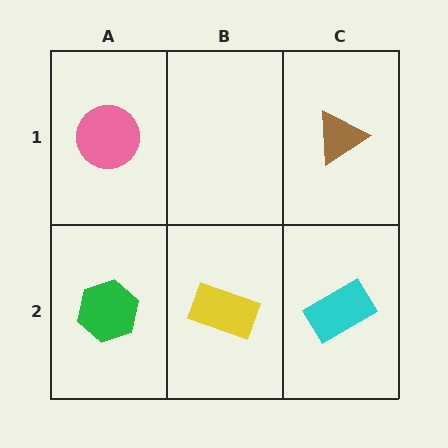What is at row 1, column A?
A pink circle.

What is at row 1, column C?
A brown triangle.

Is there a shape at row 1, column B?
No, that cell is empty.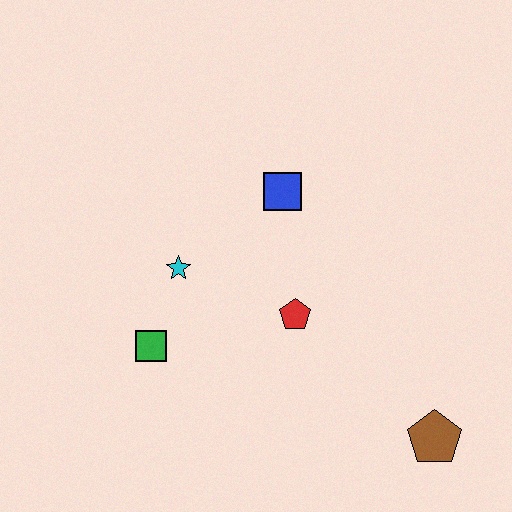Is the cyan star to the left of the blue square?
Yes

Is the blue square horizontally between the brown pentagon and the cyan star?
Yes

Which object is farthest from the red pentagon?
The brown pentagon is farthest from the red pentagon.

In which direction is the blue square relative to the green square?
The blue square is above the green square.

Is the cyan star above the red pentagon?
Yes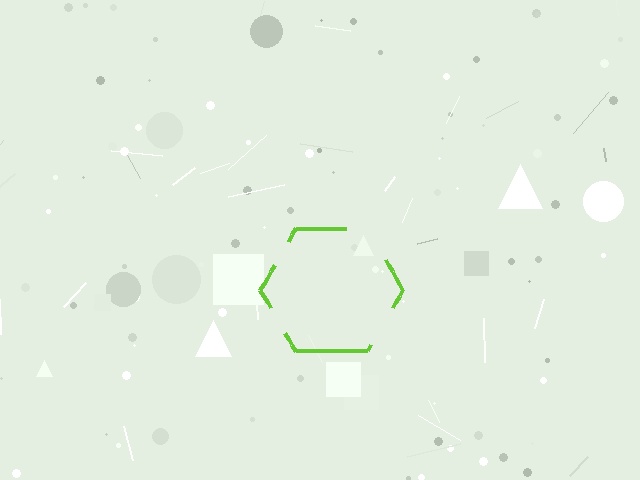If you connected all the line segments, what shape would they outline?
They would outline a hexagon.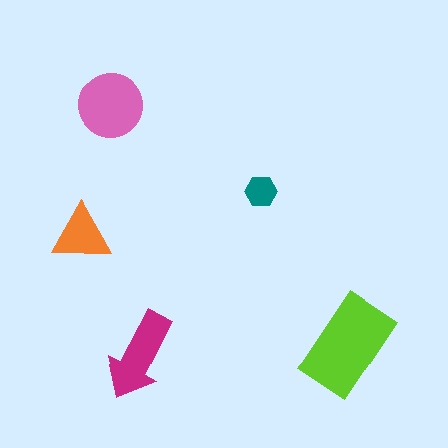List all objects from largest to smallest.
The lime rectangle, the pink circle, the magenta arrow, the orange triangle, the teal hexagon.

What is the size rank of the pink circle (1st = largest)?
2nd.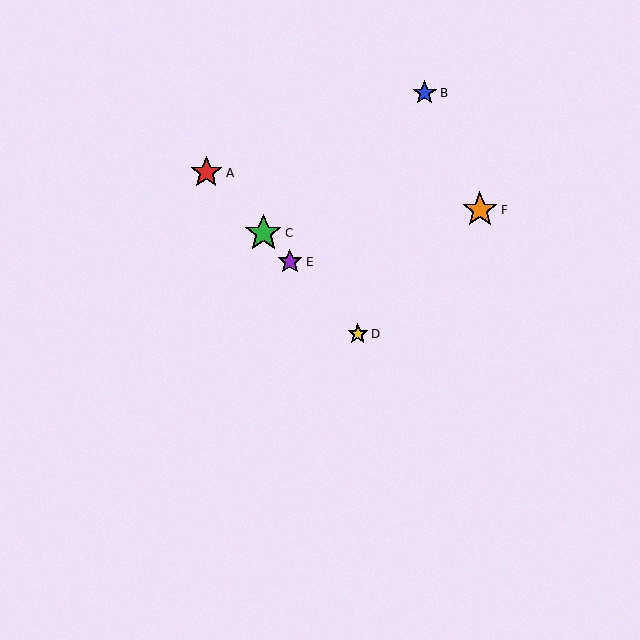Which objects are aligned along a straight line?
Objects A, C, D, E are aligned along a straight line.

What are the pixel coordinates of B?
Object B is at (425, 93).